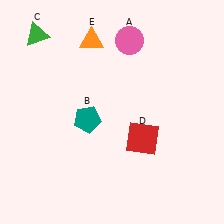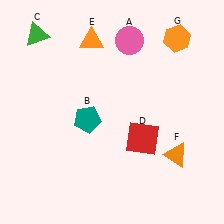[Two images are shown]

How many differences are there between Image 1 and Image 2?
There are 2 differences between the two images.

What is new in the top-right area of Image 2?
An orange hexagon (G) was added in the top-right area of Image 2.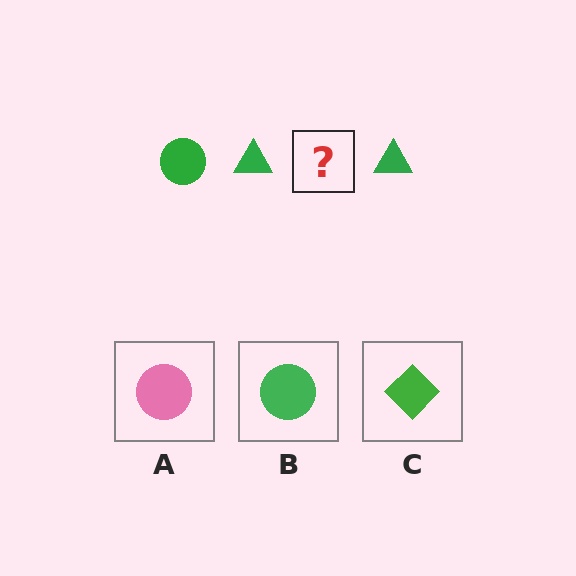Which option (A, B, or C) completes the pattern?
B.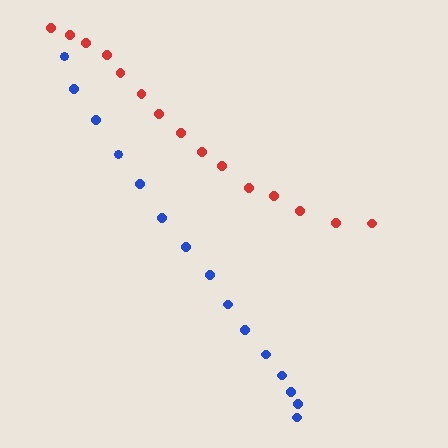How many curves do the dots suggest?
There are 2 distinct paths.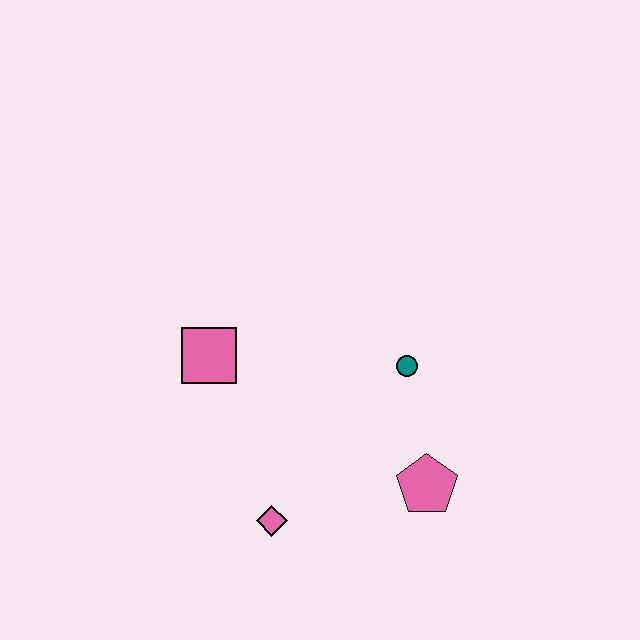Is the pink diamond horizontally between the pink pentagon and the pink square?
Yes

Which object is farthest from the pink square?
The pink pentagon is farthest from the pink square.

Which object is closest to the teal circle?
The pink pentagon is closest to the teal circle.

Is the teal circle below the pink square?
Yes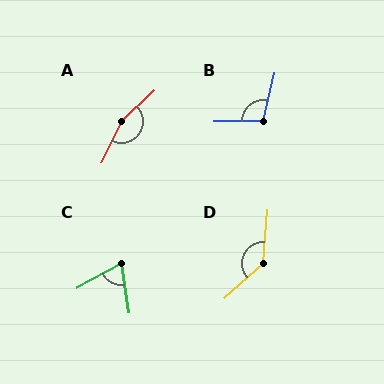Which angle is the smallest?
C, at approximately 70 degrees.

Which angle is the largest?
A, at approximately 159 degrees.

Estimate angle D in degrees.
Approximately 136 degrees.